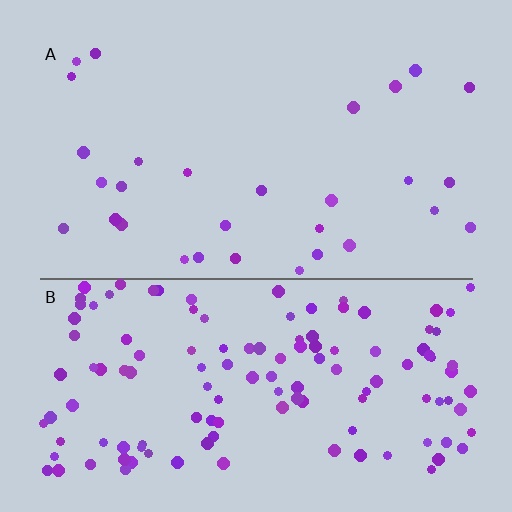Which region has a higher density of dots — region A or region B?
B (the bottom).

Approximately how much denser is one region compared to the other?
Approximately 4.3× — region B over region A.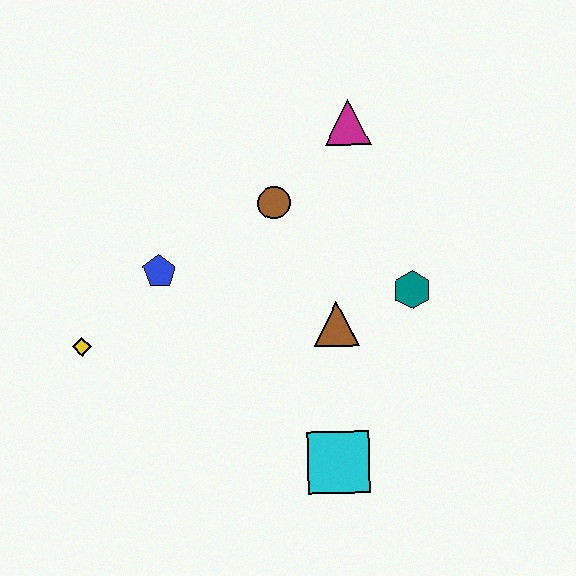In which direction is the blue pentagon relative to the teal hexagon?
The blue pentagon is to the left of the teal hexagon.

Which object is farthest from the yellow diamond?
The magenta triangle is farthest from the yellow diamond.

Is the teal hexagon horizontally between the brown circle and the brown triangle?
No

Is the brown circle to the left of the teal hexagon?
Yes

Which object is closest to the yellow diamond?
The blue pentagon is closest to the yellow diamond.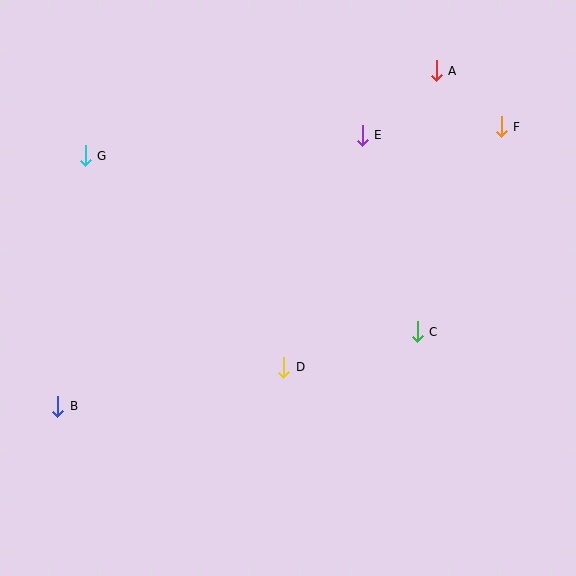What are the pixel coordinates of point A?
Point A is at (436, 71).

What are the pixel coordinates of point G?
Point G is at (85, 156).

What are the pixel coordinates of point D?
Point D is at (284, 367).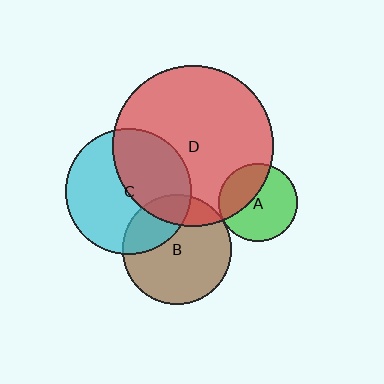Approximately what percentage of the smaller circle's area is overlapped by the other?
Approximately 20%.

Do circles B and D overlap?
Yes.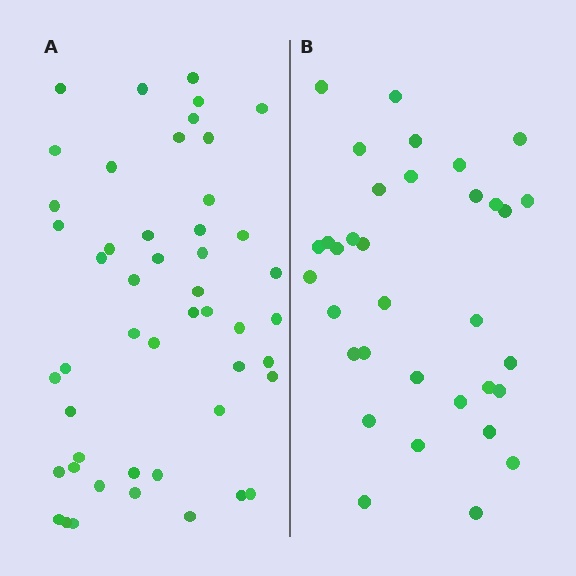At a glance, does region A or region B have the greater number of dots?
Region A (the left region) has more dots.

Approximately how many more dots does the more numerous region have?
Region A has approximately 15 more dots than region B.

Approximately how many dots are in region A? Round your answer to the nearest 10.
About 50 dots. (The exact count is 49, which rounds to 50.)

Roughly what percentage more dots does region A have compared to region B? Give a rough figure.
About 45% more.